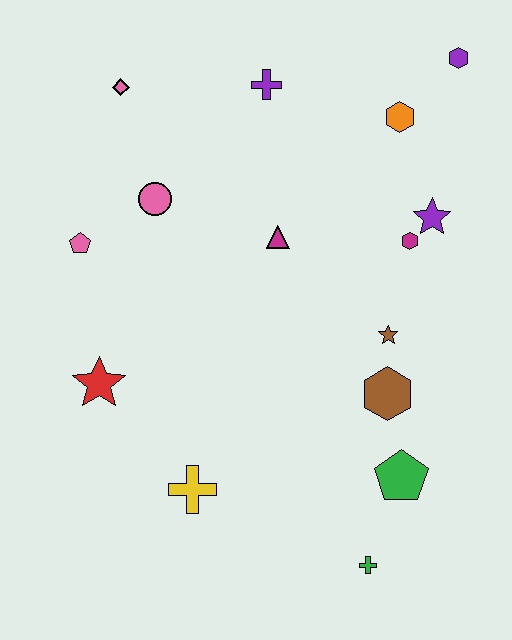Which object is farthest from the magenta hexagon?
The red star is farthest from the magenta hexagon.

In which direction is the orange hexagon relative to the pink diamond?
The orange hexagon is to the right of the pink diamond.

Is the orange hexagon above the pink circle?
Yes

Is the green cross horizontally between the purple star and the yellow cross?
Yes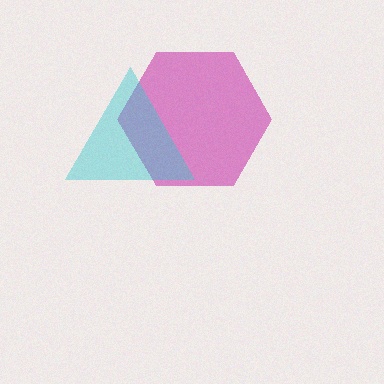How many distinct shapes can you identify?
There are 2 distinct shapes: a magenta hexagon, a cyan triangle.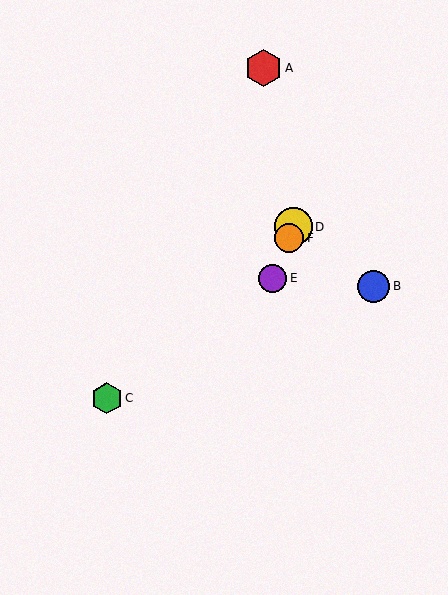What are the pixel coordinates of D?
Object D is at (294, 227).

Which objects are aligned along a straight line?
Objects D, E, F are aligned along a straight line.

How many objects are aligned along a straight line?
3 objects (D, E, F) are aligned along a straight line.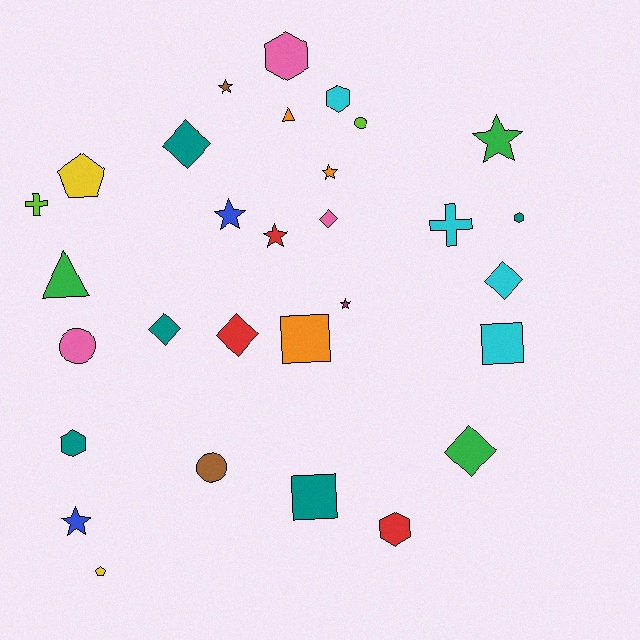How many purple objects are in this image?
There are no purple objects.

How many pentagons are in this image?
There are 2 pentagons.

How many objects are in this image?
There are 30 objects.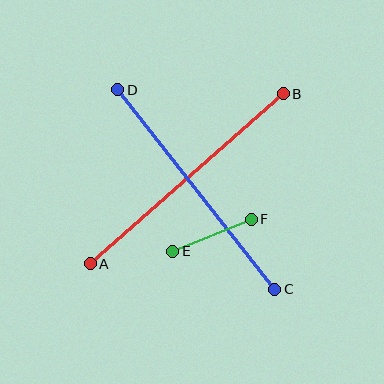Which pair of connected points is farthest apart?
Points A and B are farthest apart.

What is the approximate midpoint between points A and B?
The midpoint is at approximately (187, 179) pixels.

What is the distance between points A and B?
The distance is approximately 257 pixels.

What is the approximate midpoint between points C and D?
The midpoint is at approximately (196, 189) pixels.